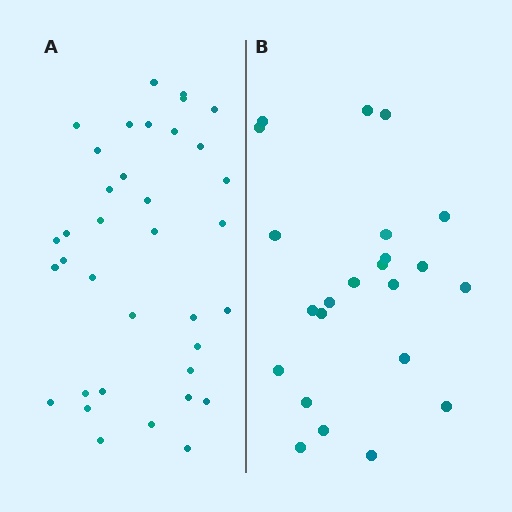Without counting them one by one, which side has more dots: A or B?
Region A (the left region) has more dots.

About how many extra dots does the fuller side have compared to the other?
Region A has approximately 15 more dots than region B.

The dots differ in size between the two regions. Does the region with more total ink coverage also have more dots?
No. Region B has more total ink coverage because its dots are larger, but region A actually contains more individual dots. Total area can be misleading — the number of items is what matters here.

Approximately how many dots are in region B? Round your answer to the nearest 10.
About 20 dots. (The exact count is 23, which rounds to 20.)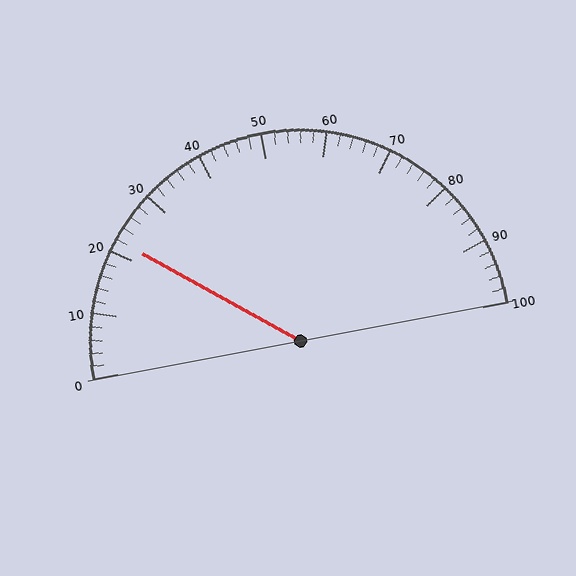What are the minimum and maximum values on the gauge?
The gauge ranges from 0 to 100.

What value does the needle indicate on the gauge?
The needle indicates approximately 22.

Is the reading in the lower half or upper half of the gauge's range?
The reading is in the lower half of the range (0 to 100).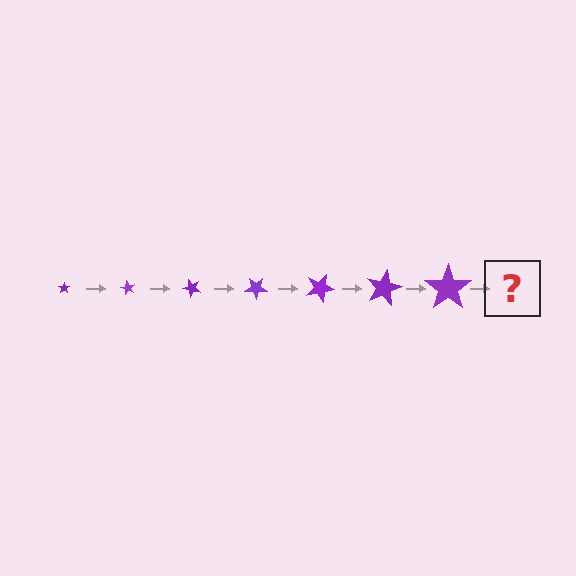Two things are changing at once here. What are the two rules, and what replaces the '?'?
The two rules are that the star grows larger each step and it rotates 60 degrees each step. The '?' should be a star, larger than the previous one and rotated 420 degrees from the start.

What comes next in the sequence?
The next element should be a star, larger than the previous one and rotated 420 degrees from the start.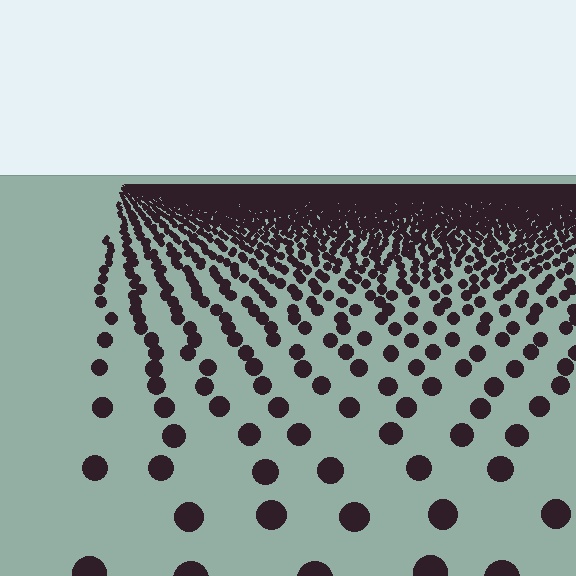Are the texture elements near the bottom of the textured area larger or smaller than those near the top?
Larger. Near the bottom, elements are closer to the viewer and appear at a bigger on-screen size.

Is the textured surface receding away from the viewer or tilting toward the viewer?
The surface is receding away from the viewer. Texture elements get smaller and denser toward the top.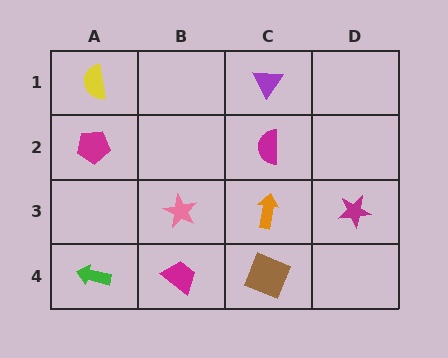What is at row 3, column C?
An orange arrow.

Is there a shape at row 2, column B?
No, that cell is empty.